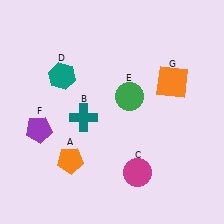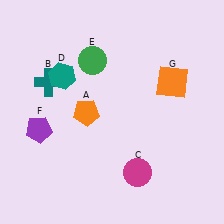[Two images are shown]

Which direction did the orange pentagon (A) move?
The orange pentagon (A) moved up.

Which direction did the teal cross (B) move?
The teal cross (B) moved left.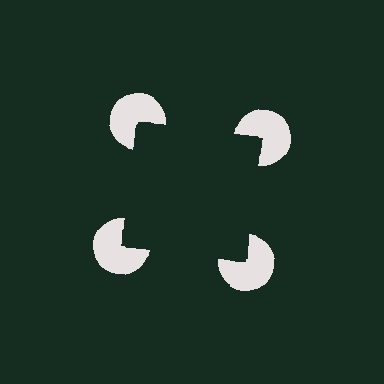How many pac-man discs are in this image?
There are 4 — one at each vertex of the illusory square.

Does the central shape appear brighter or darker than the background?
It typically appears slightly darker than the background, even though no actual brightness change is drawn.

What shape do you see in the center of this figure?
An illusory square — its edges are inferred from the aligned wedge cuts in the pac-man discs, not physically drawn.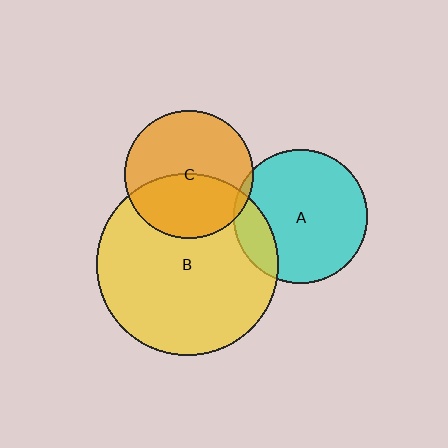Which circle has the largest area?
Circle B (yellow).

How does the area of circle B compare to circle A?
Approximately 1.8 times.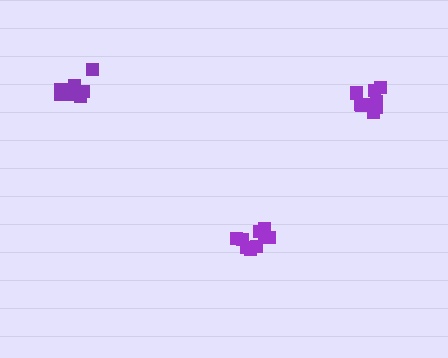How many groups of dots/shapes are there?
There are 3 groups.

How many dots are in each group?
Group 1: 9 dots, Group 2: 8 dots, Group 3: 9 dots (26 total).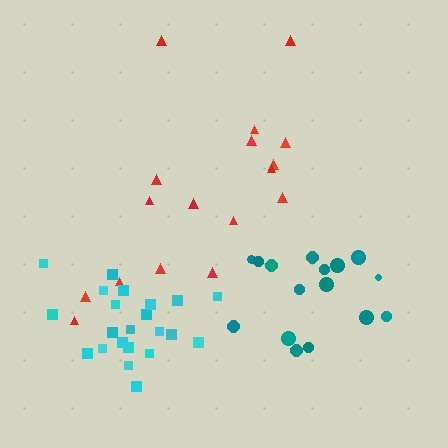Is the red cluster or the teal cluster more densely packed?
Teal.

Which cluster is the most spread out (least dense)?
Red.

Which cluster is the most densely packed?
Cyan.